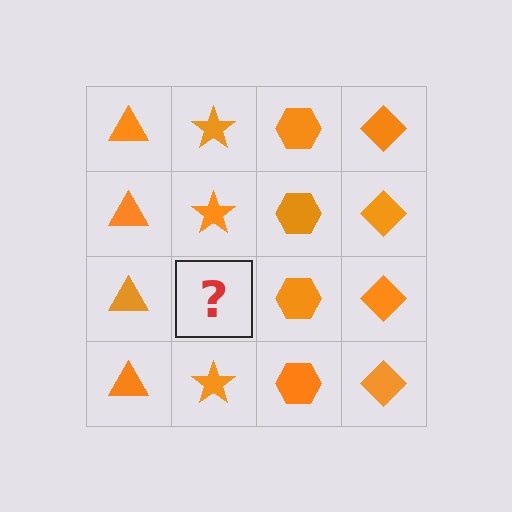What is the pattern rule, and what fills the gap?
The rule is that each column has a consistent shape. The gap should be filled with an orange star.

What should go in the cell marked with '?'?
The missing cell should contain an orange star.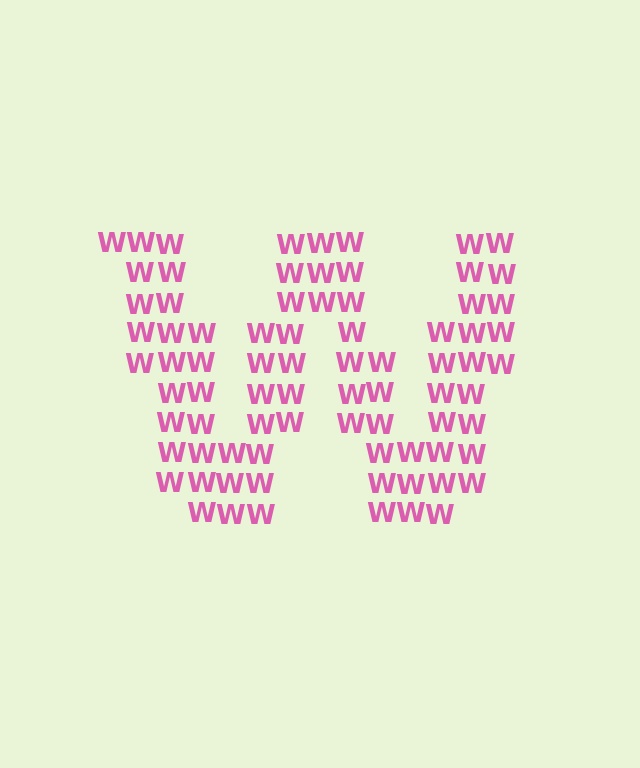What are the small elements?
The small elements are letter W's.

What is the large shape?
The large shape is the letter W.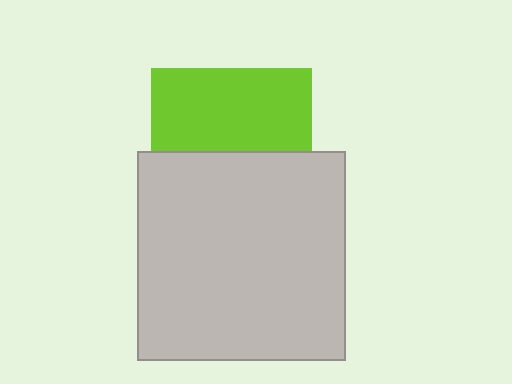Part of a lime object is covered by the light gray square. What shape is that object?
It is a square.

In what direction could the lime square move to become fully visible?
The lime square could move up. That would shift it out from behind the light gray square entirely.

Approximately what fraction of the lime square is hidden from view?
Roughly 48% of the lime square is hidden behind the light gray square.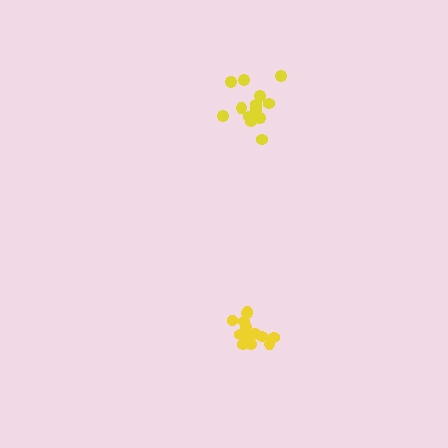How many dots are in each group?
Group 1: 14 dots, Group 2: 14 dots (28 total).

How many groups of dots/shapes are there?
There are 2 groups.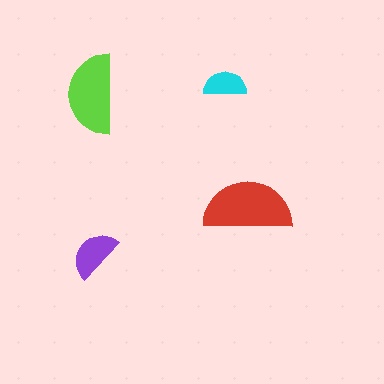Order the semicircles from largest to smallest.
the red one, the lime one, the purple one, the cyan one.